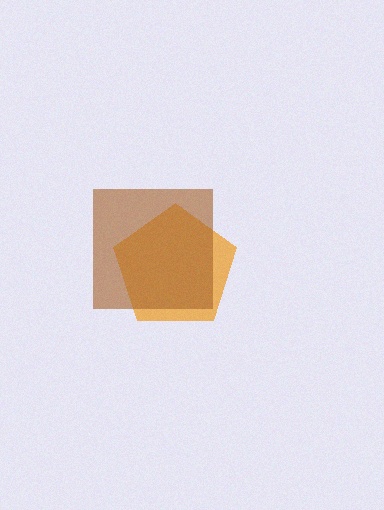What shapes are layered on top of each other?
The layered shapes are: an orange pentagon, a brown square.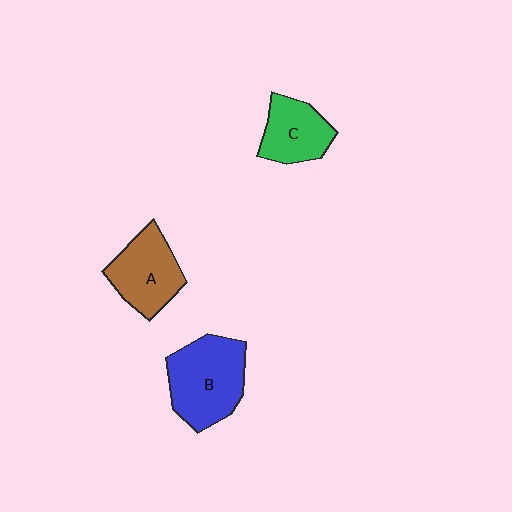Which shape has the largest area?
Shape B (blue).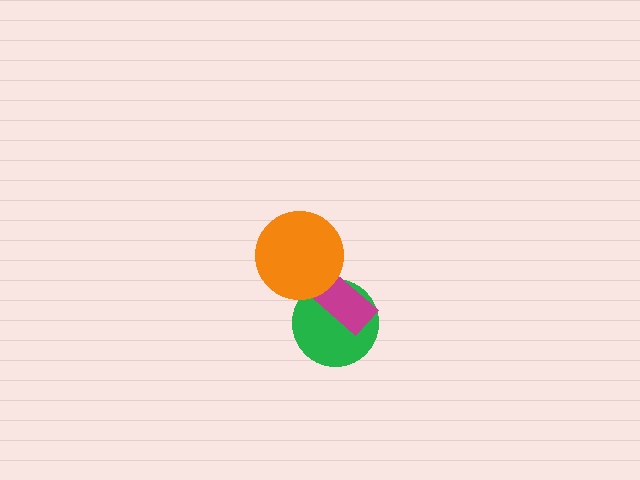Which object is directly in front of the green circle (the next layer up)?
The magenta rectangle is directly in front of the green circle.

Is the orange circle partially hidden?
No, no other shape covers it.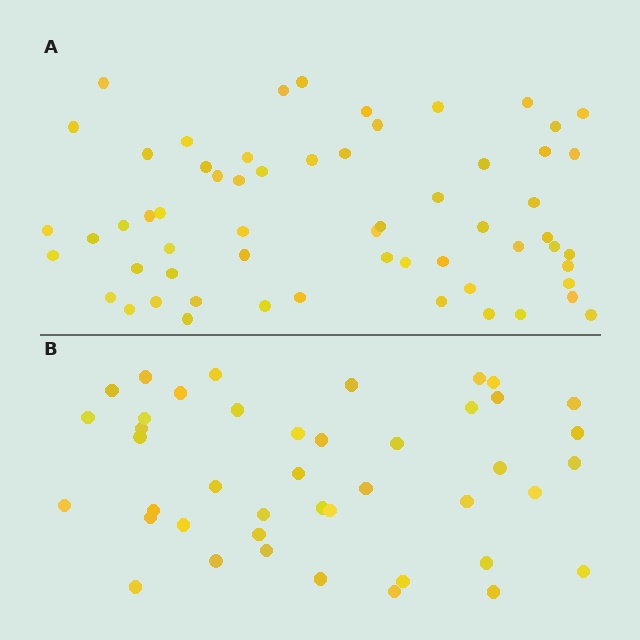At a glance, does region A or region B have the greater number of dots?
Region A (the top region) has more dots.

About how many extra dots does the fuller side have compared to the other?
Region A has approximately 15 more dots than region B.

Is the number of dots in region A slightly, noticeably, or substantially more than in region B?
Region A has noticeably more, but not dramatically so. The ratio is roughly 1.4 to 1.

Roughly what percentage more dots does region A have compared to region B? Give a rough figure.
About 40% more.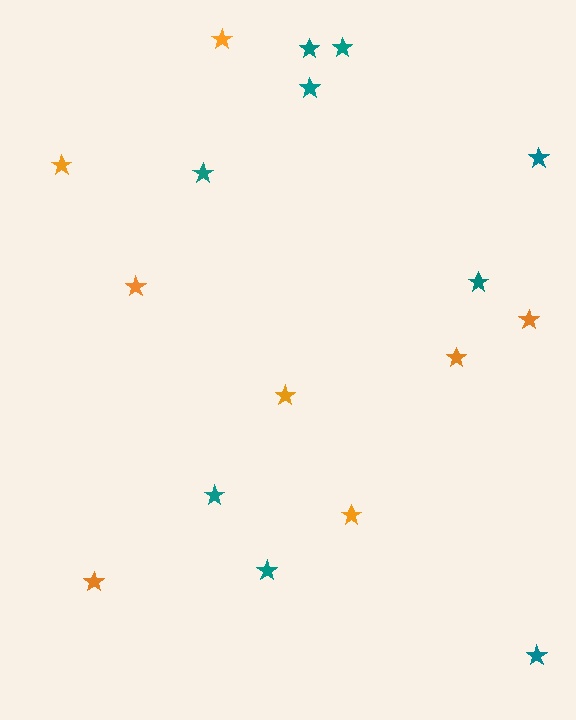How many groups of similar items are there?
There are 2 groups: one group of orange stars (8) and one group of teal stars (9).